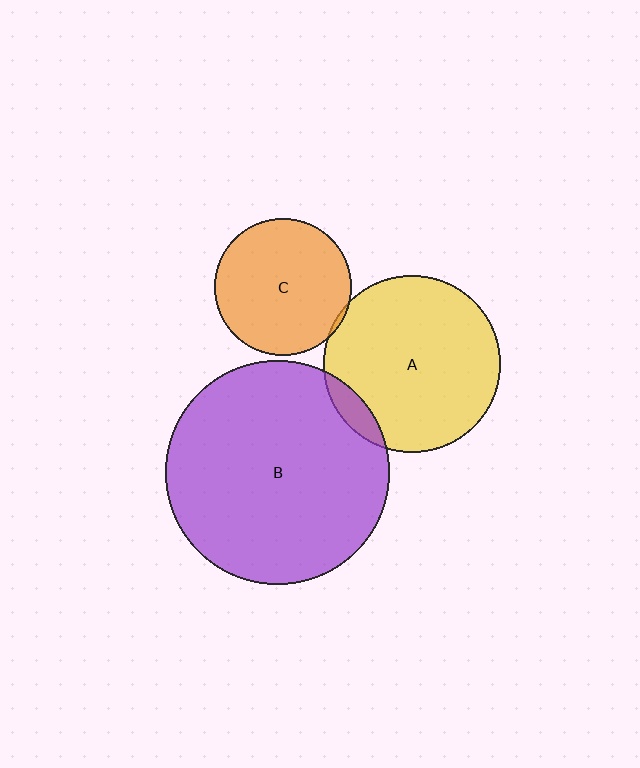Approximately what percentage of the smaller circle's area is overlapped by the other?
Approximately 10%.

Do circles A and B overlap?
Yes.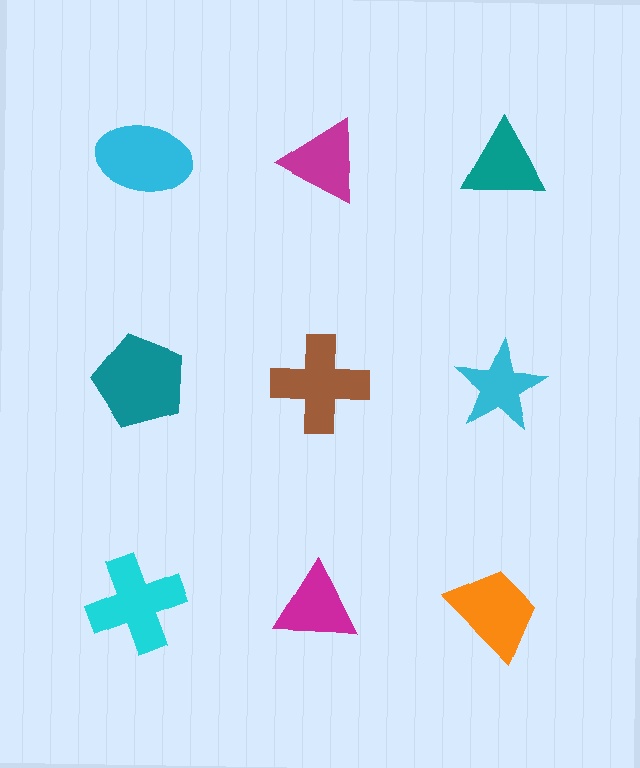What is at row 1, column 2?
A magenta triangle.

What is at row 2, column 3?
A cyan star.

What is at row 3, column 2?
A magenta triangle.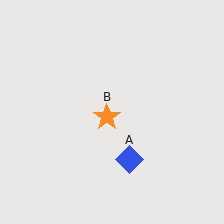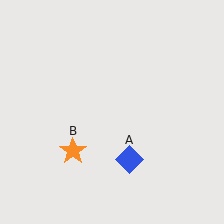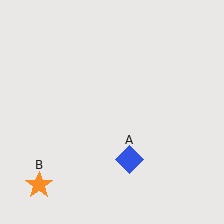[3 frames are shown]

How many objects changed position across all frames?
1 object changed position: orange star (object B).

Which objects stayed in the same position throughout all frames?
Blue diamond (object A) remained stationary.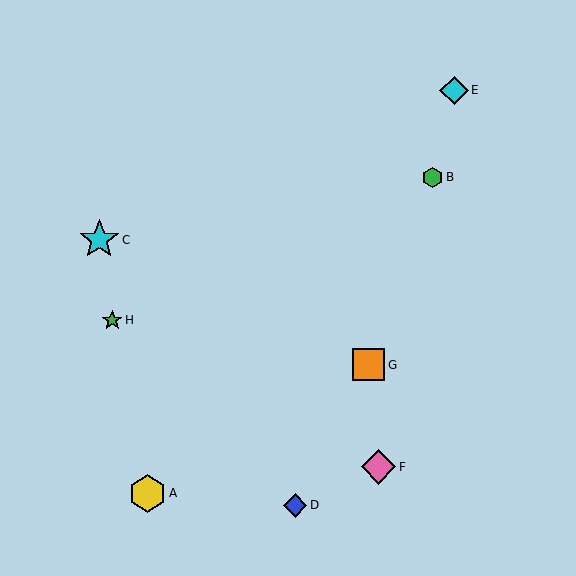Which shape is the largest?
The cyan star (labeled C) is the largest.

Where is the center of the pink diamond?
The center of the pink diamond is at (379, 467).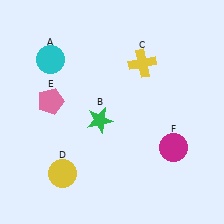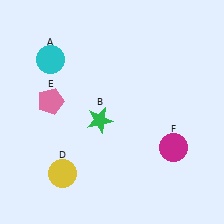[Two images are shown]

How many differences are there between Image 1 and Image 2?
There is 1 difference between the two images.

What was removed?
The yellow cross (C) was removed in Image 2.